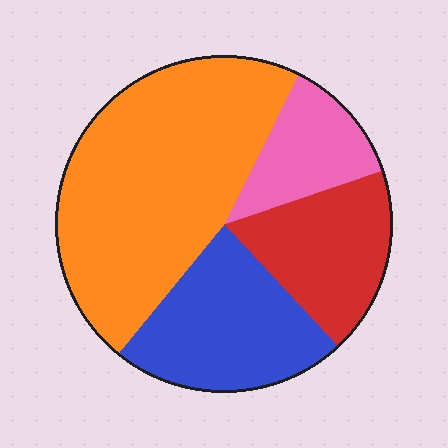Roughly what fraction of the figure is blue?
Blue covers 23% of the figure.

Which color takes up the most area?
Orange, at roughly 45%.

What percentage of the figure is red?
Red takes up less than a quarter of the figure.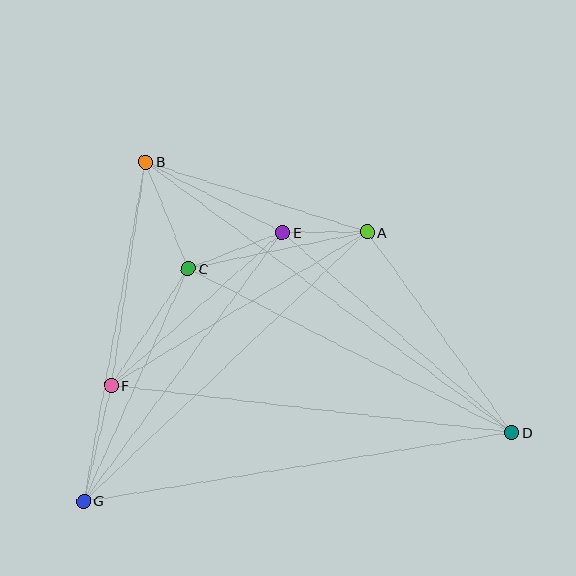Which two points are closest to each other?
Points A and E are closest to each other.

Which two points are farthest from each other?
Points B and D are farthest from each other.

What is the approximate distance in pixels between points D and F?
The distance between D and F is approximately 403 pixels.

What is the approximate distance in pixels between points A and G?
The distance between A and G is approximately 391 pixels.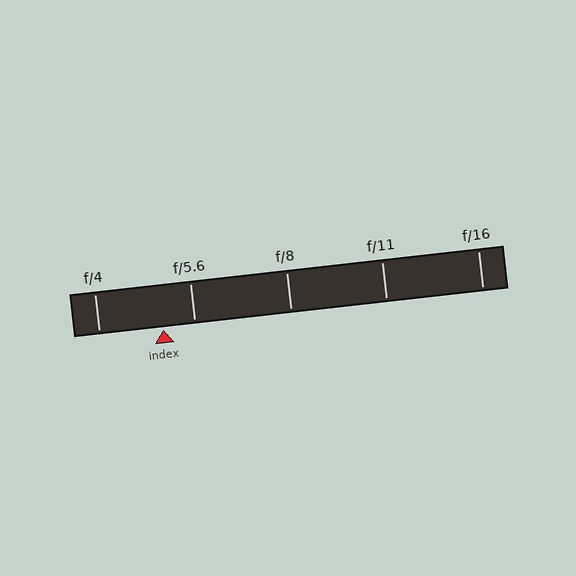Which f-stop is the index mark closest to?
The index mark is closest to f/5.6.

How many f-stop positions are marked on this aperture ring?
There are 5 f-stop positions marked.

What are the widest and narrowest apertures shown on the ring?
The widest aperture shown is f/4 and the narrowest is f/16.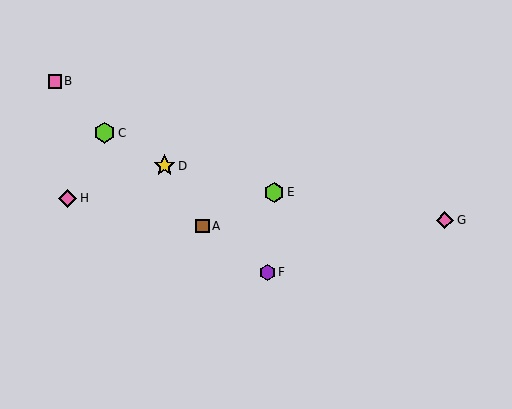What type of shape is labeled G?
Shape G is a pink diamond.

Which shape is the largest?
The yellow star (labeled D) is the largest.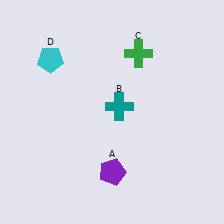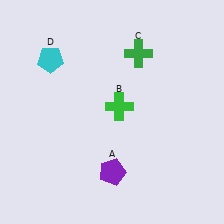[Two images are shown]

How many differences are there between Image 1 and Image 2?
There is 1 difference between the two images.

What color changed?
The cross (B) changed from teal in Image 1 to green in Image 2.